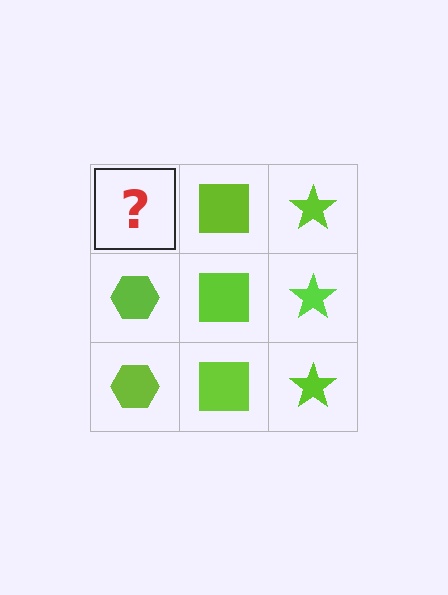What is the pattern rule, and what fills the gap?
The rule is that each column has a consistent shape. The gap should be filled with a lime hexagon.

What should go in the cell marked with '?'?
The missing cell should contain a lime hexagon.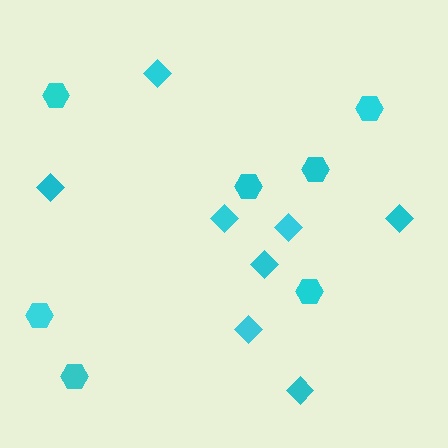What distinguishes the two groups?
There are 2 groups: one group of hexagons (7) and one group of diamonds (8).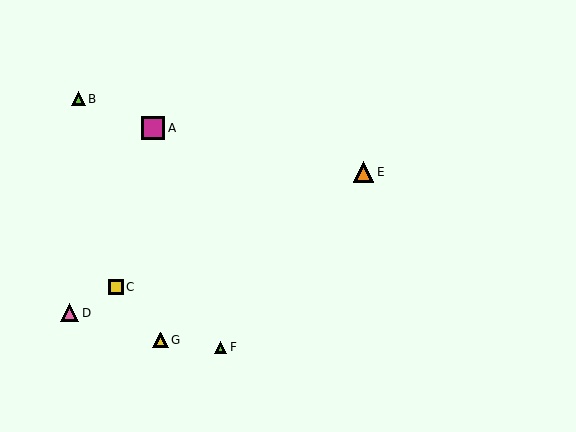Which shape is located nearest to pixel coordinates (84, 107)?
The lime triangle (labeled B) at (79, 99) is nearest to that location.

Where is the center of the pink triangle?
The center of the pink triangle is at (70, 313).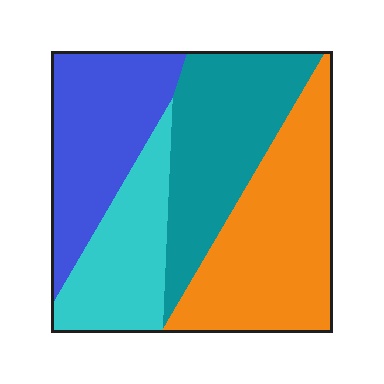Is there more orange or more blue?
Orange.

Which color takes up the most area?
Orange, at roughly 30%.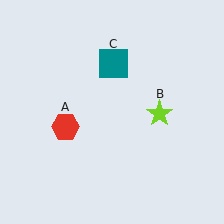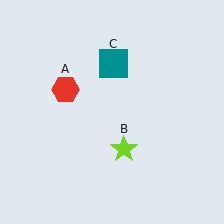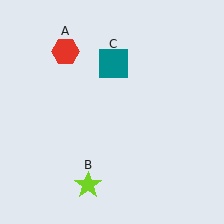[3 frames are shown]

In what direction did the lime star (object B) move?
The lime star (object B) moved down and to the left.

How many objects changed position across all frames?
2 objects changed position: red hexagon (object A), lime star (object B).